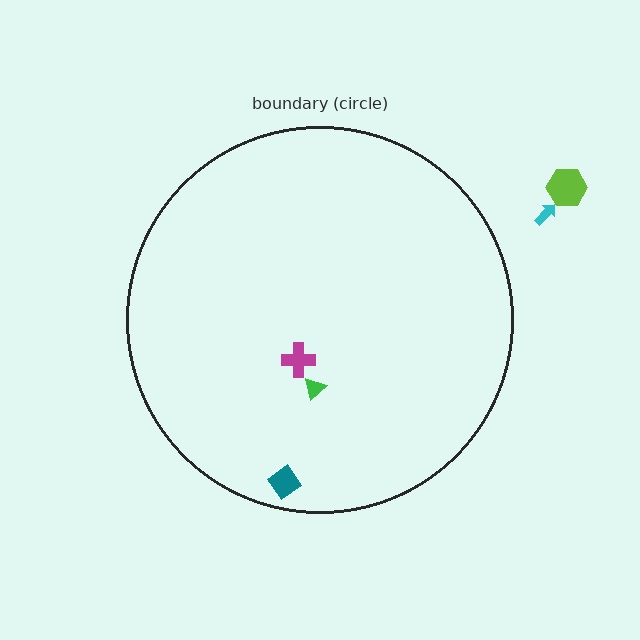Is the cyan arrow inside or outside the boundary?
Outside.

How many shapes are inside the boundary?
3 inside, 2 outside.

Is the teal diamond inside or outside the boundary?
Inside.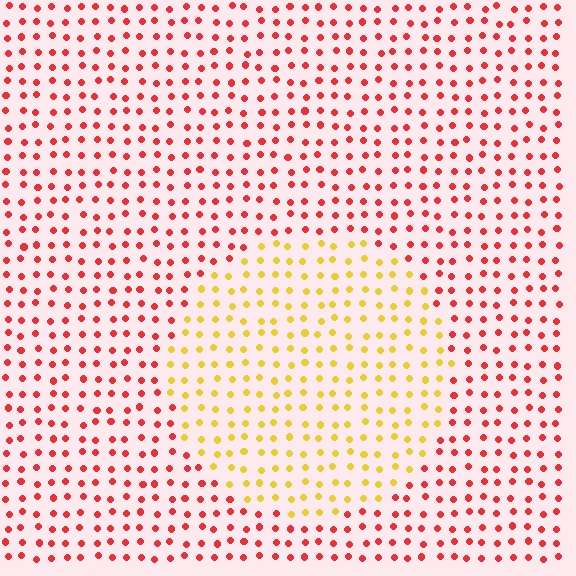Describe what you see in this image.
The image is filled with small red elements in a uniform arrangement. A circle-shaped region is visible where the elements are tinted to a slightly different hue, forming a subtle color boundary.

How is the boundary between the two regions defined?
The boundary is defined purely by a slight shift in hue (about 54 degrees). Spacing, size, and orientation are identical on both sides.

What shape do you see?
I see a circle.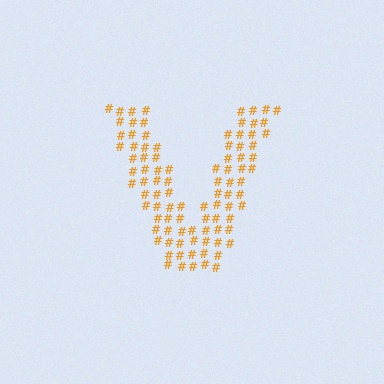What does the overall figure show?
The overall figure shows the letter V.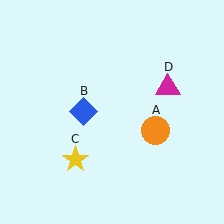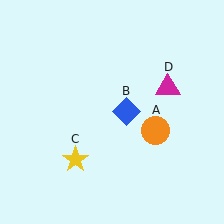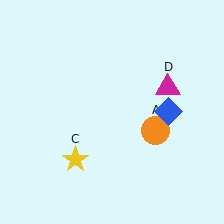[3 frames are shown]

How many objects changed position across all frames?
1 object changed position: blue diamond (object B).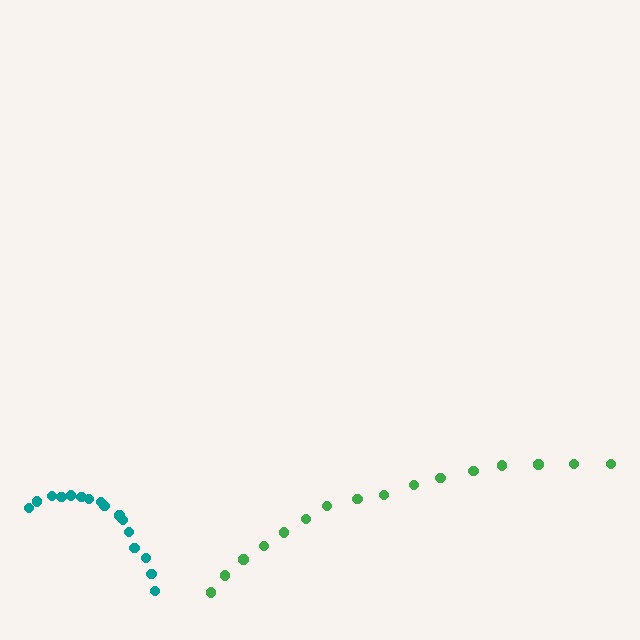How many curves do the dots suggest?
There are 2 distinct paths.